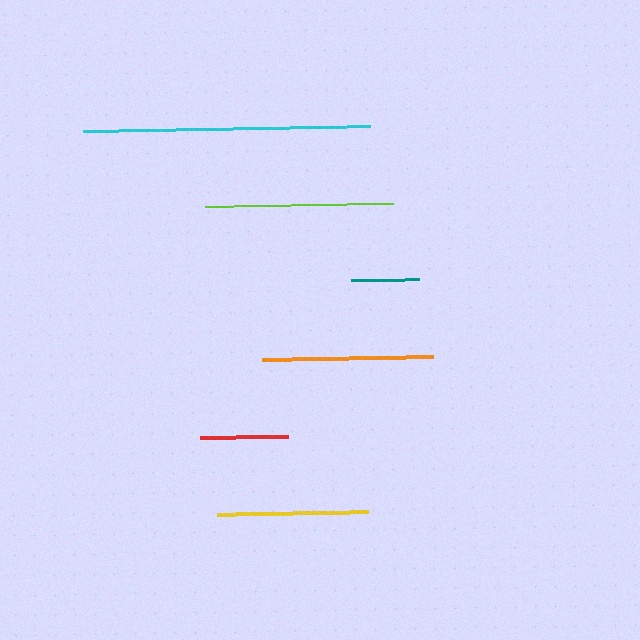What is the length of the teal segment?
The teal segment is approximately 68 pixels long.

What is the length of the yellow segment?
The yellow segment is approximately 151 pixels long.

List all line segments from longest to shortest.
From longest to shortest: cyan, lime, orange, yellow, red, teal.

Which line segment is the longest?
The cyan line is the longest at approximately 287 pixels.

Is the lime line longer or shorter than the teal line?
The lime line is longer than the teal line.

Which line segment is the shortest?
The teal line is the shortest at approximately 68 pixels.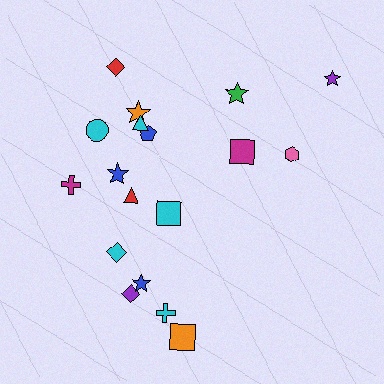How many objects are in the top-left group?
There are 8 objects.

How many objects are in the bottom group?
There are 6 objects.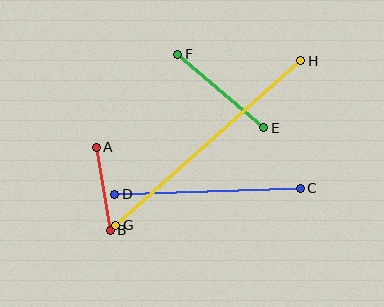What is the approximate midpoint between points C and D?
The midpoint is at approximately (207, 191) pixels.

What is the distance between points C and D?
The distance is approximately 186 pixels.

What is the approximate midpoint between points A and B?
The midpoint is at approximately (103, 189) pixels.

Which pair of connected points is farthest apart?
Points G and H are farthest apart.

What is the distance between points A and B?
The distance is approximately 84 pixels.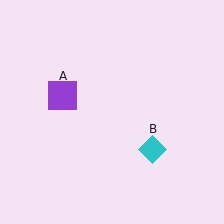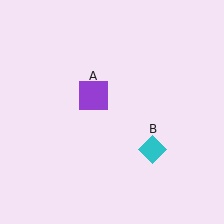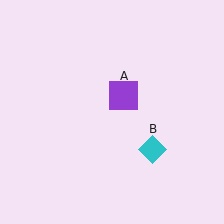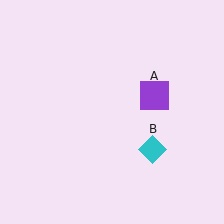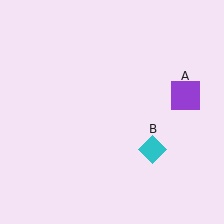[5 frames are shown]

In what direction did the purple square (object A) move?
The purple square (object A) moved right.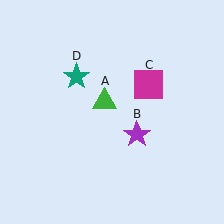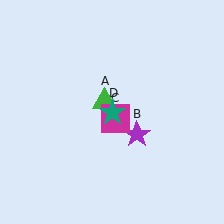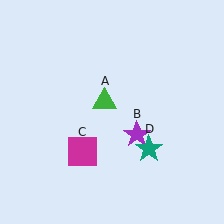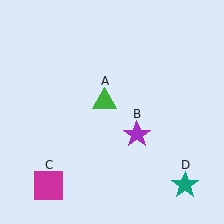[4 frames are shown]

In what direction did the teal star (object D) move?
The teal star (object D) moved down and to the right.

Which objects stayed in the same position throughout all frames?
Green triangle (object A) and purple star (object B) remained stationary.